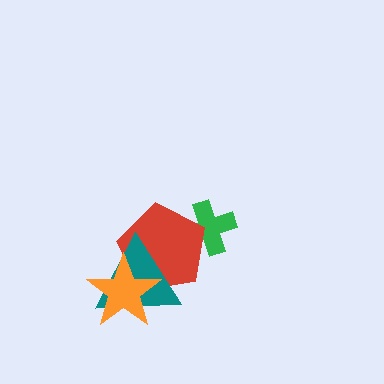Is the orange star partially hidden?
No, no other shape covers it.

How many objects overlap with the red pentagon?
3 objects overlap with the red pentagon.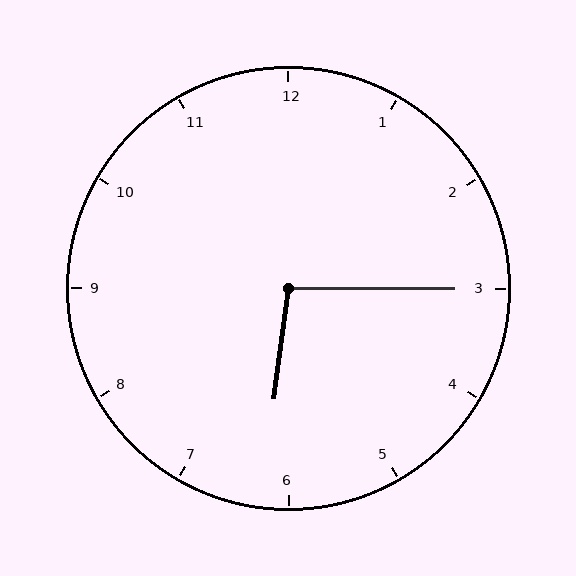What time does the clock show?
6:15.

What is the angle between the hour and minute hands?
Approximately 98 degrees.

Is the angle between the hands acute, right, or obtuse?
It is obtuse.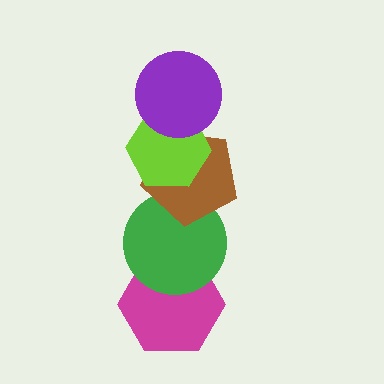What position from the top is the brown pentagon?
The brown pentagon is 3rd from the top.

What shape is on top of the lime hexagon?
The purple circle is on top of the lime hexagon.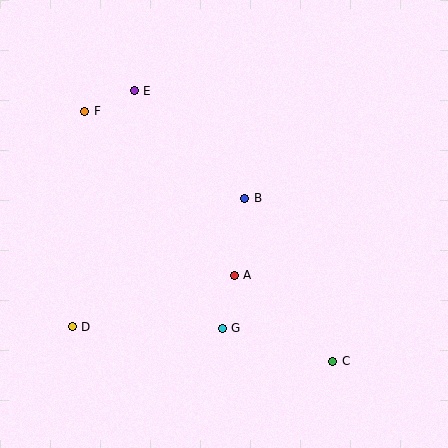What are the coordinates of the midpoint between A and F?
The midpoint between A and F is at (160, 193).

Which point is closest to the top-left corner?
Point F is closest to the top-left corner.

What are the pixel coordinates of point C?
Point C is at (333, 361).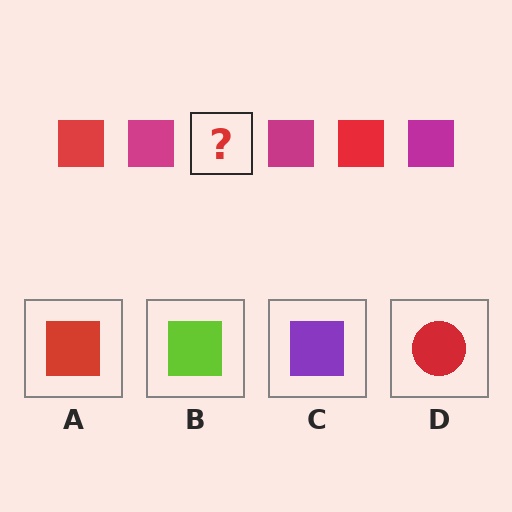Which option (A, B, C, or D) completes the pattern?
A.